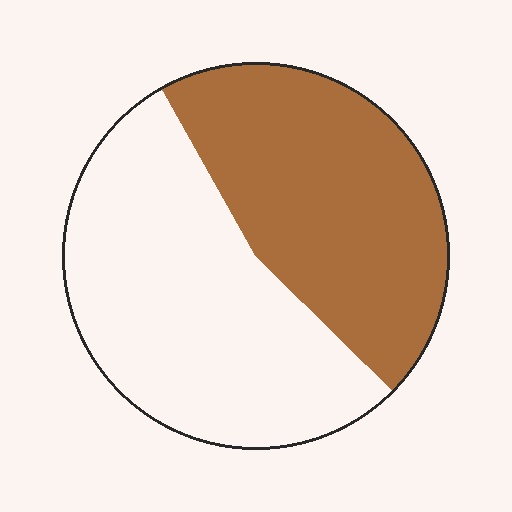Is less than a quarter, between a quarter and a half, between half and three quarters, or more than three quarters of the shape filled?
Between a quarter and a half.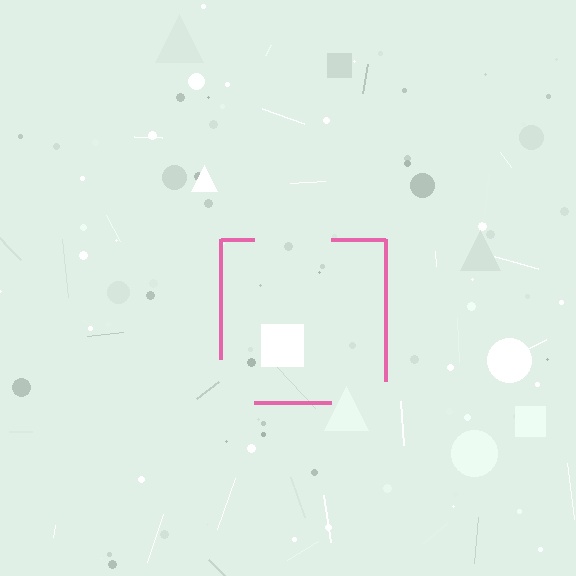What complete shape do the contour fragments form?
The contour fragments form a square.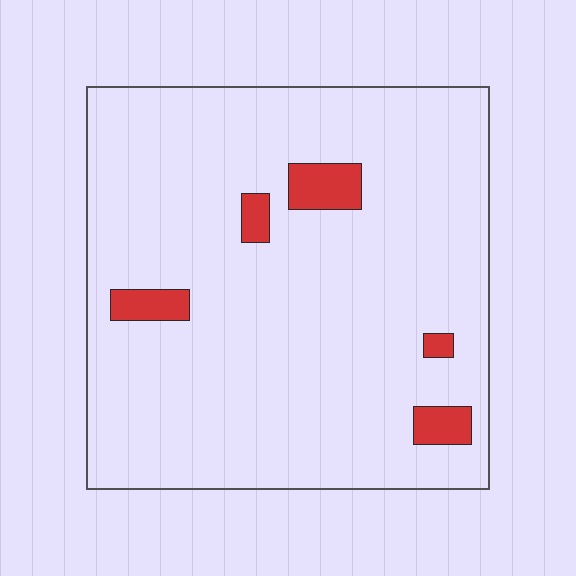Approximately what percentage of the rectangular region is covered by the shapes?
Approximately 5%.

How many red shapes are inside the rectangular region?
5.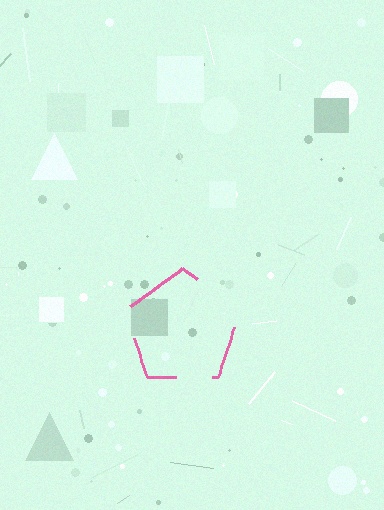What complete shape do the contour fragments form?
The contour fragments form a pentagon.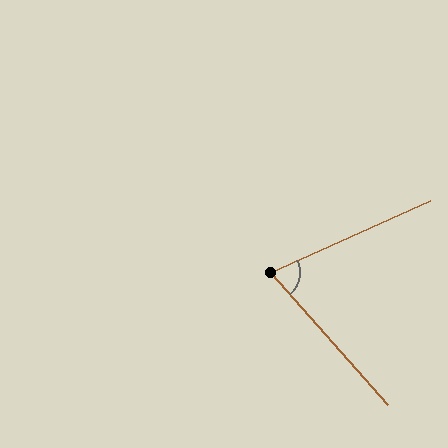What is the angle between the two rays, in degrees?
Approximately 72 degrees.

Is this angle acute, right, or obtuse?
It is acute.